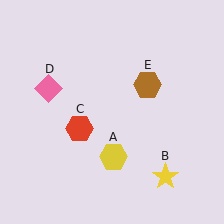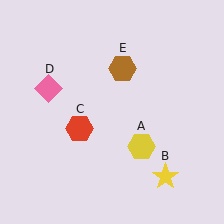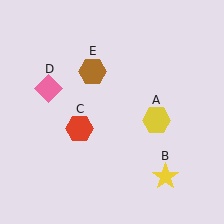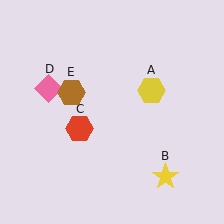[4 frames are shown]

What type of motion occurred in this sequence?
The yellow hexagon (object A), brown hexagon (object E) rotated counterclockwise around the center of the scene.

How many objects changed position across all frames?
2 objects changed position: yellow hexagon (object A), brown hexagon (object E).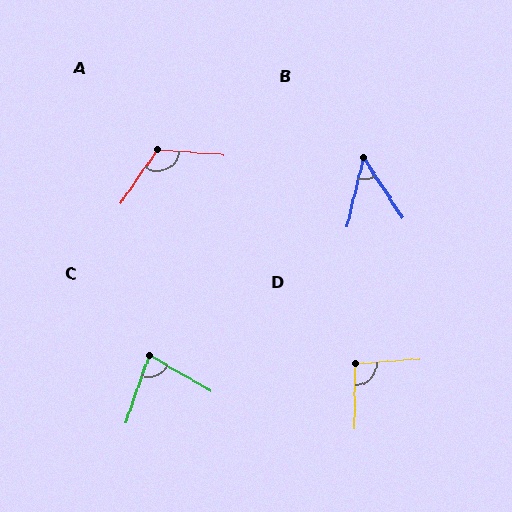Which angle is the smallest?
B, at approximately 46 degrees.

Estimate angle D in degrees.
Approximately 95 degrees.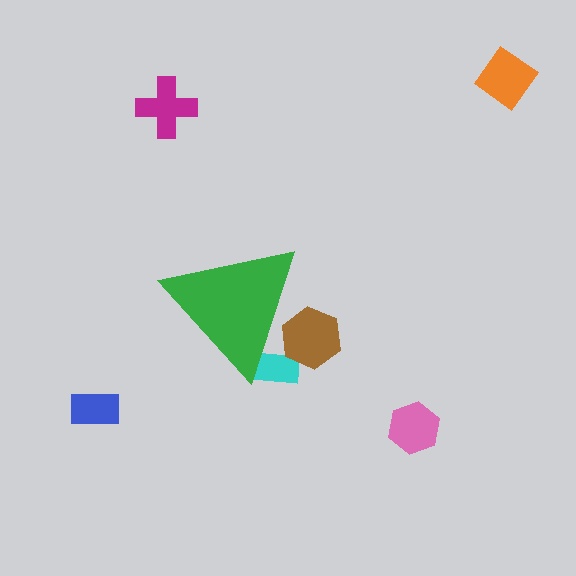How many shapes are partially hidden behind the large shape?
2 shapes are partially hidden.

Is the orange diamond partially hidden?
No, the orange diamond is fully visible.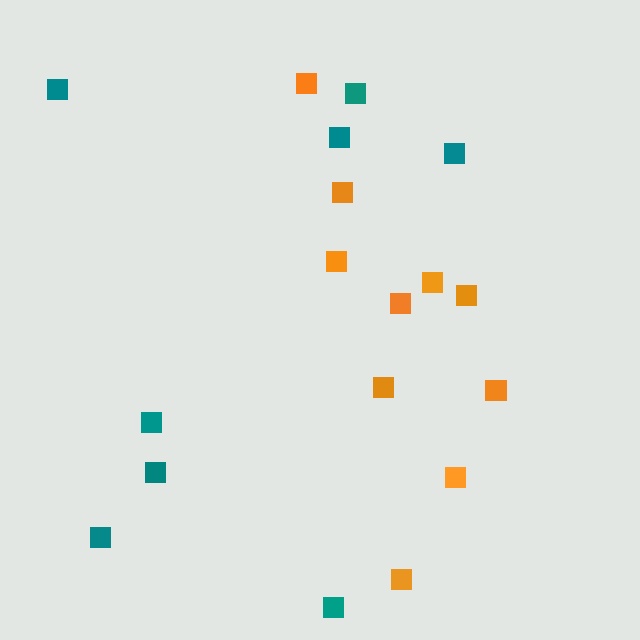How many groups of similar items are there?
There are 2 groups: one group of teal squares (8) and one group of orange squares (10).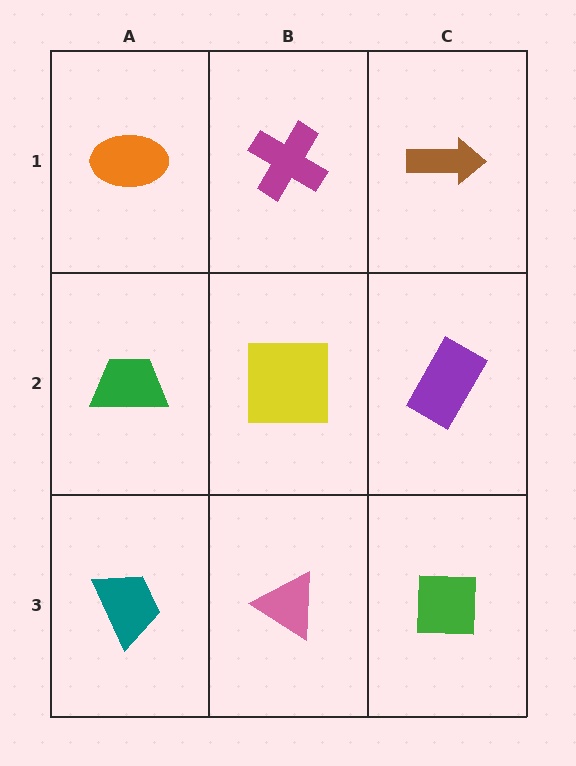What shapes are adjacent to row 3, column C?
A purple rectangle (row 2, column C), a pink triangle (row 3, column B).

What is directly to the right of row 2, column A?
A yellow square.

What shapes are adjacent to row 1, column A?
A green trapezoid (row 2, column A), a magenta cross (row 1, column B).